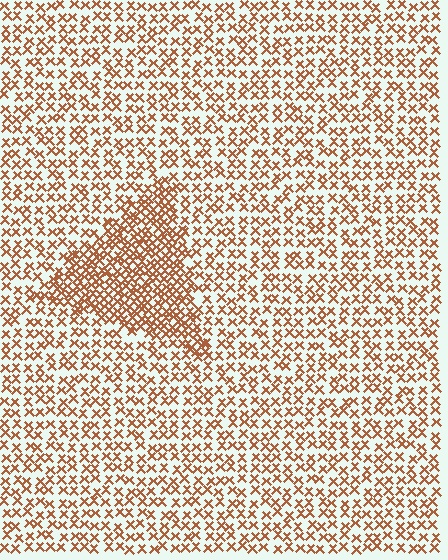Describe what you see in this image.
The image contains small brown elements arranged at two different densities. A triangle-shaped region is visible where the elements are more densely packed than the surrounding area.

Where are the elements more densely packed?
The elements are more densely packed inside the triangle boundary.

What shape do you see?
I see a triangle.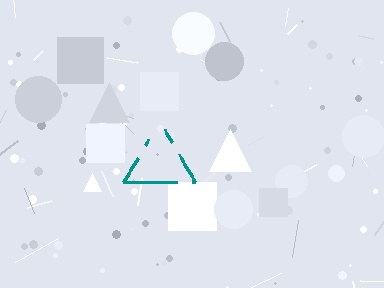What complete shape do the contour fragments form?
The contour fragments form a triangle.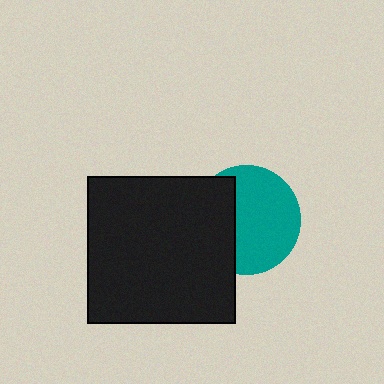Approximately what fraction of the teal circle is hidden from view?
Roughly 36% of the teal circle is hidden behind the black square.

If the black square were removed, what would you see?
You would see the complete teal circle.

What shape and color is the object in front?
The object in front is a black square.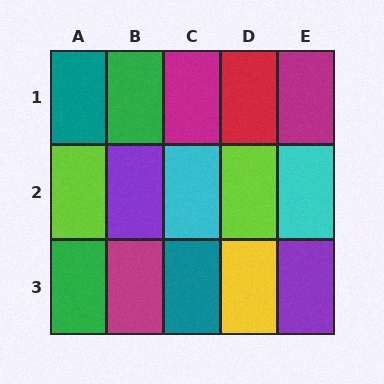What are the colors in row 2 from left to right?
Lime, purple, cyan, lime, cyan.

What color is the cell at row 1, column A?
Teal.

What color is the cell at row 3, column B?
Magenta.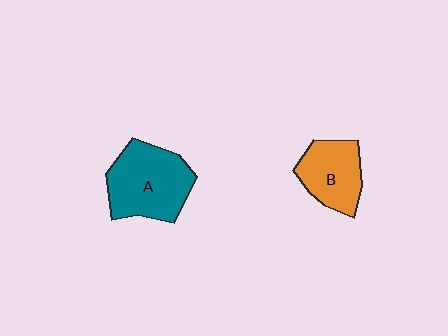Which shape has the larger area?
Shape A (teal).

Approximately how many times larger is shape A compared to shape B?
Approximately 1.4 times.